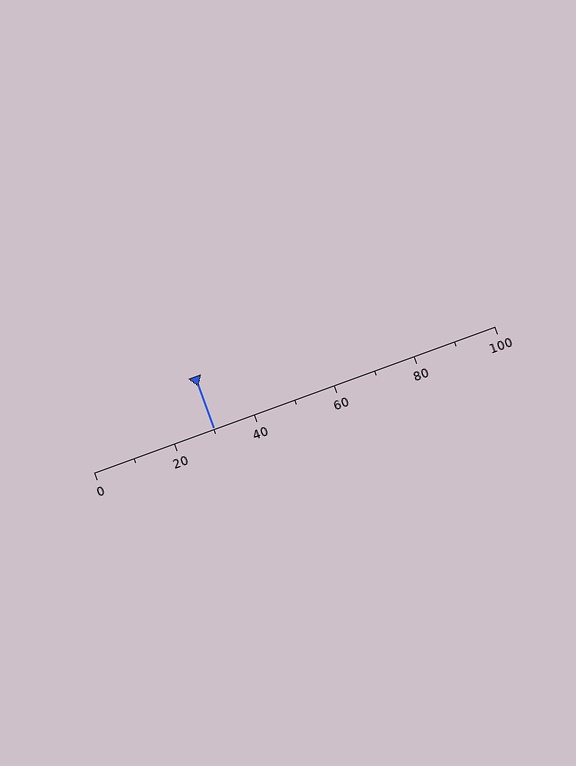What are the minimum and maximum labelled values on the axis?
The axis runs from 0 to 100.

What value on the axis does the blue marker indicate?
The marker indicates approximately 30.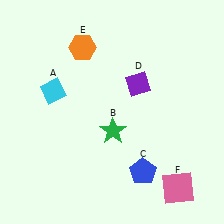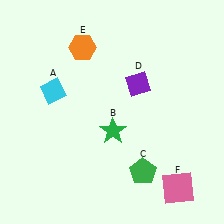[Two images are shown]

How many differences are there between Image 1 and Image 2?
There is 1 difference between the two images.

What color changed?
The pentagon (C) changed from blue in Image 1 to green in Image 2.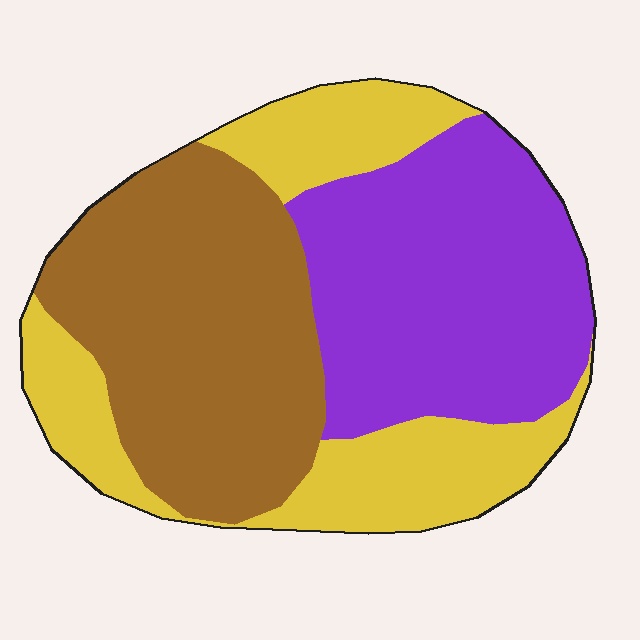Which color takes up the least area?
Yellow, at roughly 30%.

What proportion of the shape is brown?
Brown covers around 35% of the shape.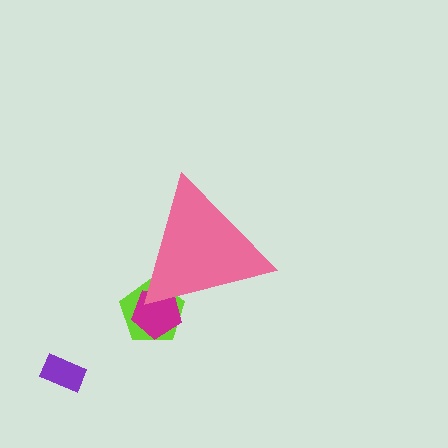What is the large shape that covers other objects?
A pink triangle.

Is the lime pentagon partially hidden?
Yes, the lime pentagon is partially hidden behind the pink triangle.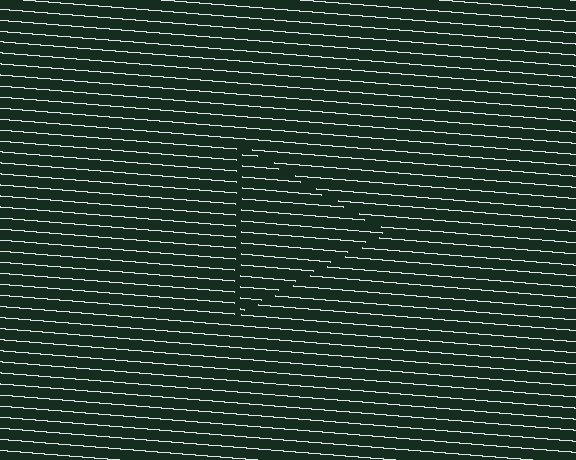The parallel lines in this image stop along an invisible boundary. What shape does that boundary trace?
An illusory triangle. The interior of the shape contains the same grating, shifted by half a period — the contour is defined by the phase discontinuity where line-ends from the inner and outer gratings abut.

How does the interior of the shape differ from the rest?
The interior of the shape contains the same grating, shifted by half a period — the contour is defined by the phase discontinuity where line-ends from the inner and outer gratings abut.